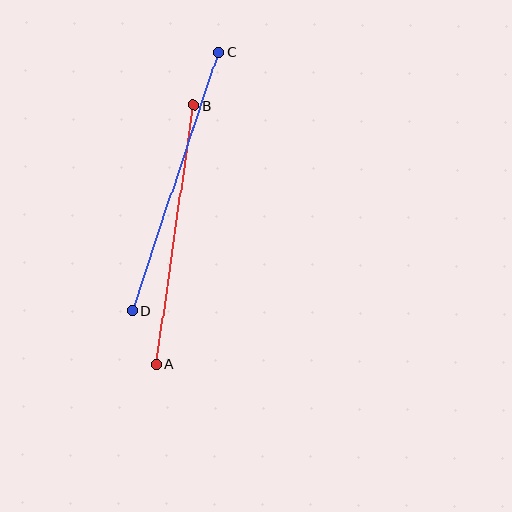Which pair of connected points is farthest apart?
Points C and D are farthest apart.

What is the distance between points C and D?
The distance is approximately 273 pixels.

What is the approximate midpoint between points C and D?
The midpoint is at approximately (175, 181) pixels.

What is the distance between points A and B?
The distance is approximately 262 pixels.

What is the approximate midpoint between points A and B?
The midpoint is at approximately (175, 235) pixels.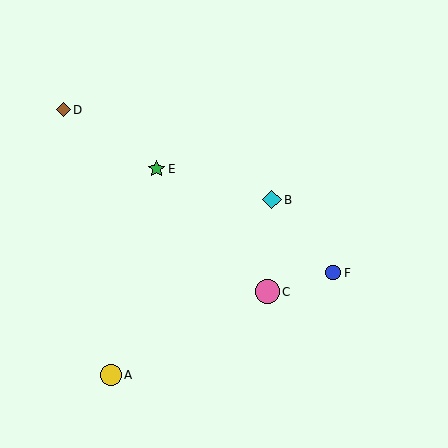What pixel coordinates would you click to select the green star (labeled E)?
Click at (157, 169) to select the green star E.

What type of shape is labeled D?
Shape D is a brown diamond.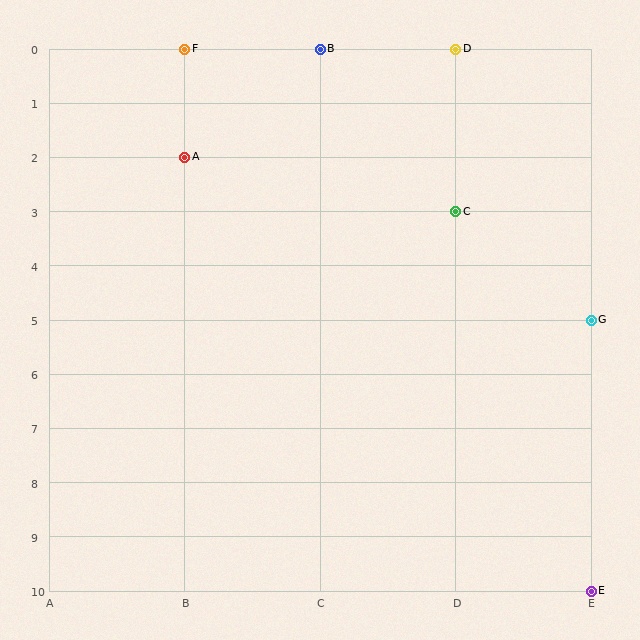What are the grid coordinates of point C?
Point C is at grid coordinates (D, 3).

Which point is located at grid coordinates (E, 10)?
Point E is at (E, 10).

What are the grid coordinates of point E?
Point E is at grid coordinates (E, 10).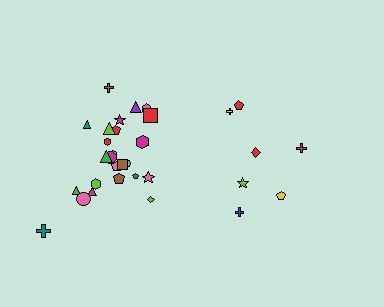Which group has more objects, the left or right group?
The left group.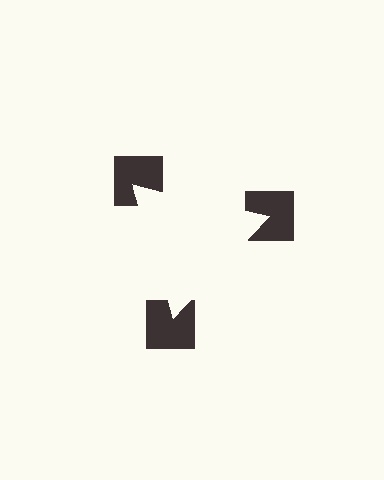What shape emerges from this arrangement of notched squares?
An illusory triangle — its edges are inferred from the aligned wedge cuts in the notched squares, not physically drawn.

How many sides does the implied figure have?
3 sides.